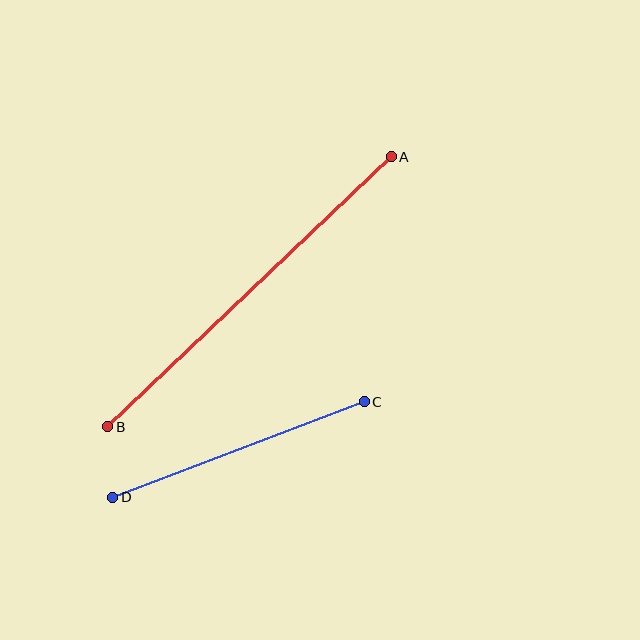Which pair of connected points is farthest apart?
Points A and B are farthest apart.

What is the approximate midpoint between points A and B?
The midpoint is at approximately (249, 292) pixels.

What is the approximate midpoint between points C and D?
The midpoint is at approximately (238, 450) pixels.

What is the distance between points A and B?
The distance is approximately 392 pixels.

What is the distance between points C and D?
The distance is approximately 269 pixels.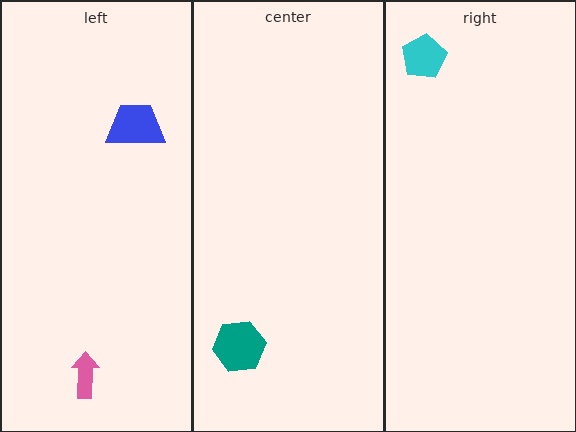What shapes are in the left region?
The pink arrow, the blue trapezoid.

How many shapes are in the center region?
1.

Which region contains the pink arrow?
The left region.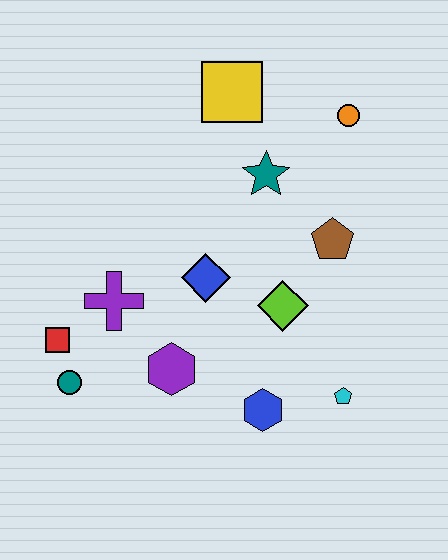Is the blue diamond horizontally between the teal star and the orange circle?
No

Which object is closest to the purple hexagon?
The purple cross is closest to the purple hexagon.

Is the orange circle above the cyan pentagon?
Yes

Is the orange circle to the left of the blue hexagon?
No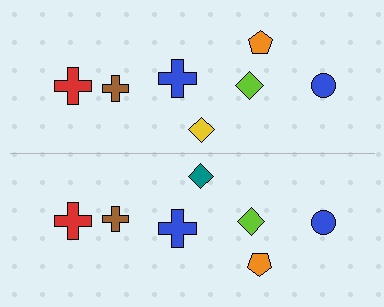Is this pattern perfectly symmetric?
No, the pattern is not perfectly symmetric. The teal diamond on the bottom side breaks the symmetry — its mirror counterpart is yellow.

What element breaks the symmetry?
The teal diamond on the bottom side breaks the symmetry — its mirror counterpart is yellow.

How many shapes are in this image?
There are 14 shapes in this image.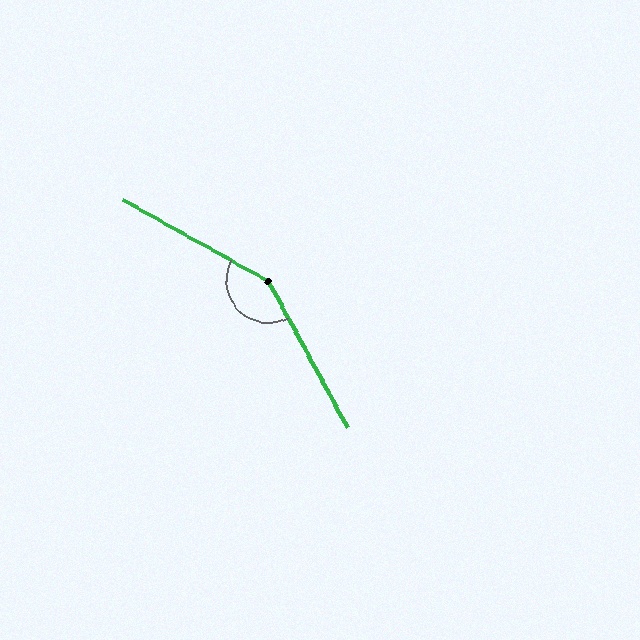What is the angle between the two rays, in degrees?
Approximately 147 degrees.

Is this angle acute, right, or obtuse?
It is obtuse.